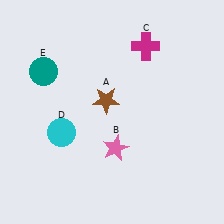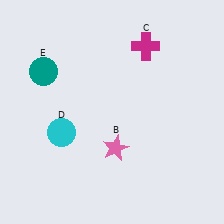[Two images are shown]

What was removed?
The brown star (A) was removed in Image 2.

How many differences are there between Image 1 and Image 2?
There is 1 difference between the two images.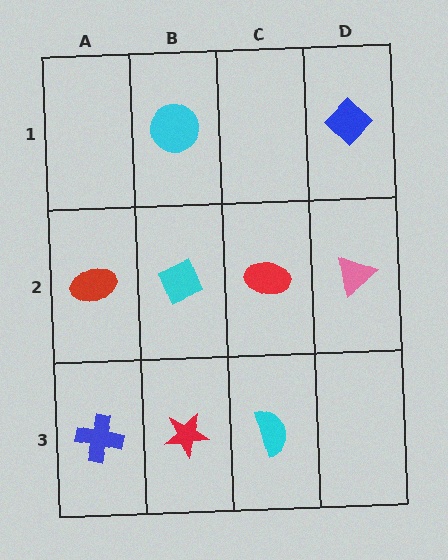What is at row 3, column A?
A blue cross.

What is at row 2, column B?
A cyan diamond.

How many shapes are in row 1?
2 shapes.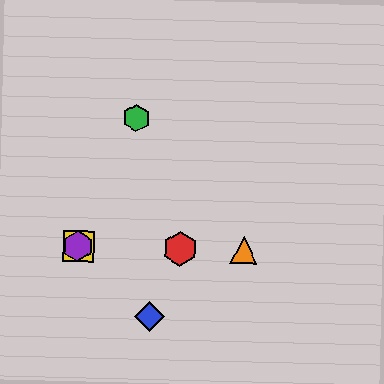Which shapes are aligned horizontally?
The red hexagon, the yellow square, the purple hexagon, the orange triangle are aligned horizontally.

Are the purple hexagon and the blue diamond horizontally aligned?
No, the purple hexagon is at y≈246 and the blue diamond is at y≈316.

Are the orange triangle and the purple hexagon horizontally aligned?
Yes, both are at y≈250.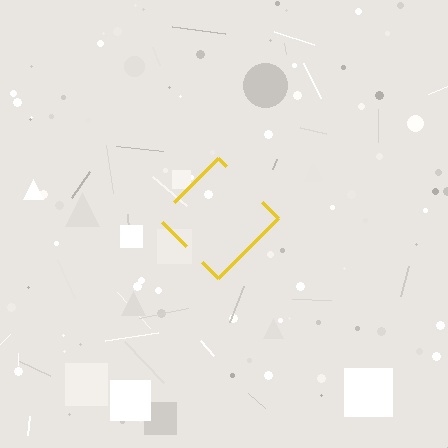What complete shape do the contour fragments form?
The contour fragments form a diamond.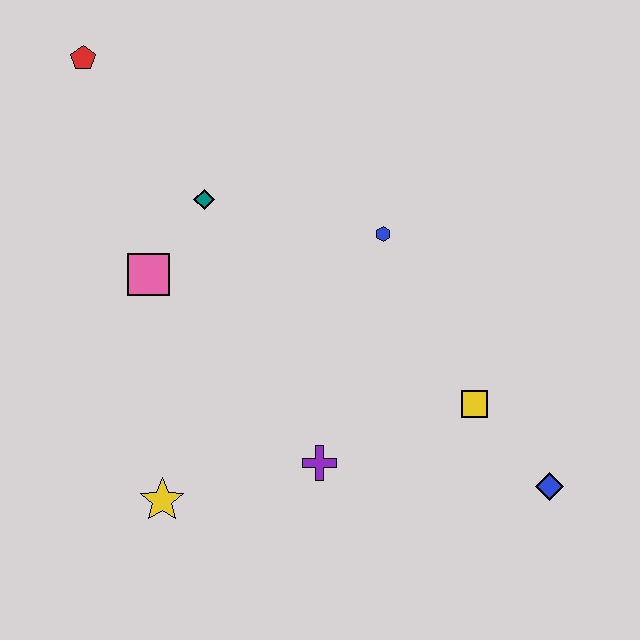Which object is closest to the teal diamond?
The pink square is closest to the teal diamond.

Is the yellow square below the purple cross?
No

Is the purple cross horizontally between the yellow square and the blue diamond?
No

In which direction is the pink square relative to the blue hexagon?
The pink square is to the left of the blue hexagon.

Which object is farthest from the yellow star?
The red pentagon is farthest from the yellow star.